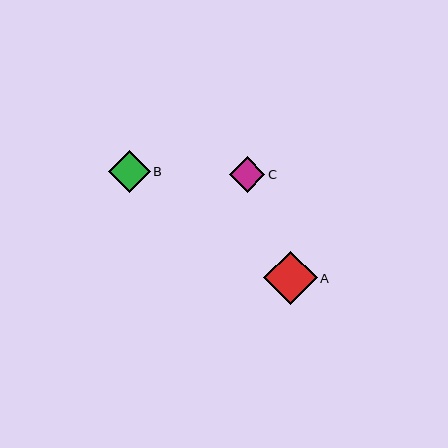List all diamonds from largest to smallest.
From largest to smallest: A, B, C.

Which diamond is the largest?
Diamond A is the largest with a size of approximately 53 pixels.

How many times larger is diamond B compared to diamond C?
Diamond B is approximately 1.2 times the size of diamond C.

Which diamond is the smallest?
Diamond C is the smallest with a size of approximately 35 pixels.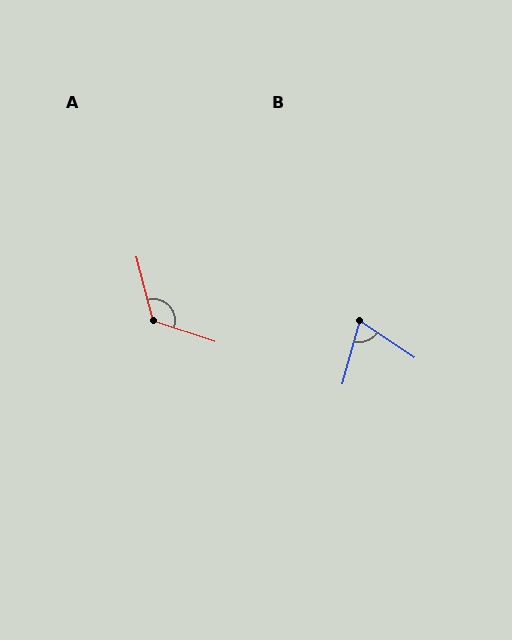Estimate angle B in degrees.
Approximately 72 degrees.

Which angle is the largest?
A, at approximately 123 degrees.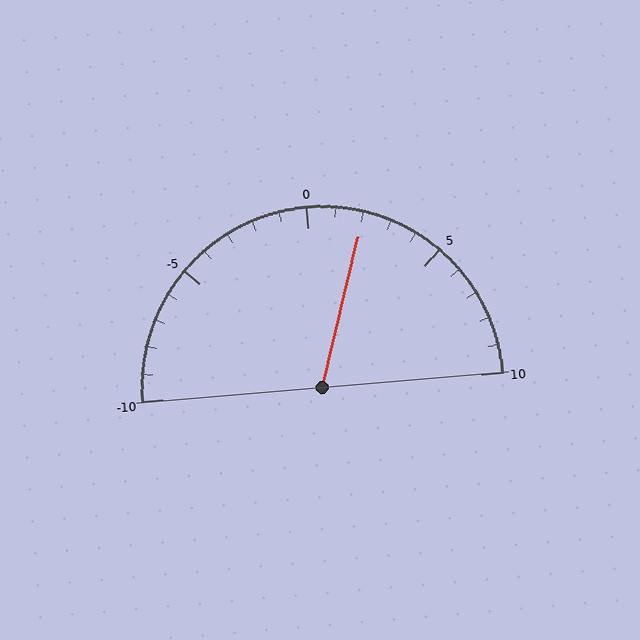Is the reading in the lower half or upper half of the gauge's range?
The reading is in the upper half of the range (-10 to 10).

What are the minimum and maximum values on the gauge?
The gauge ranges from -10 to 10.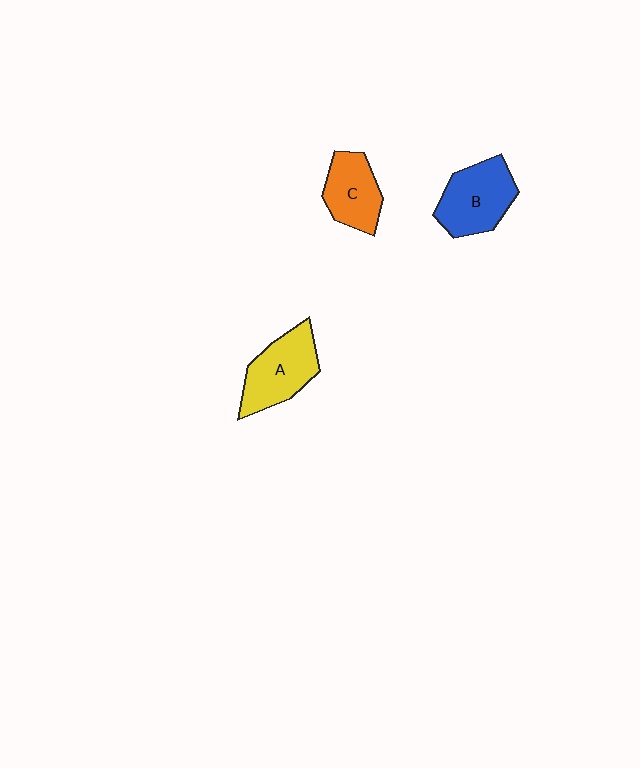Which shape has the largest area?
Shape B (blue).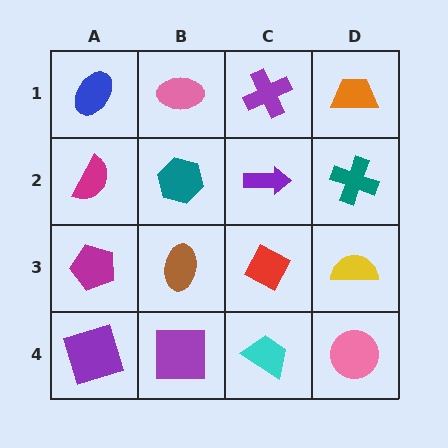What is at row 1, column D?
An orange trapezoid.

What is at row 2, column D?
A teal cross.